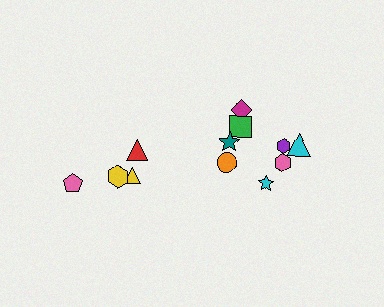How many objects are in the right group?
There are 8 objects.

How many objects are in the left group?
There are 4 objects.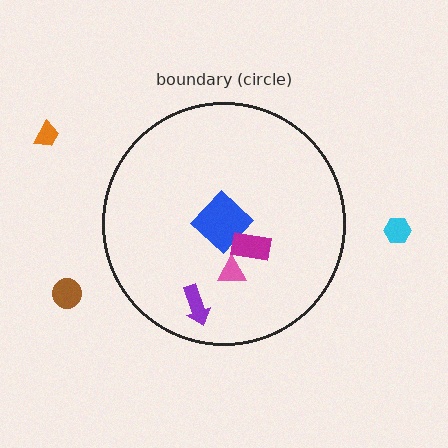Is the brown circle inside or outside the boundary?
Outside.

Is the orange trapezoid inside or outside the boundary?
Outside.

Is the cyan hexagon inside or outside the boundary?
Outside.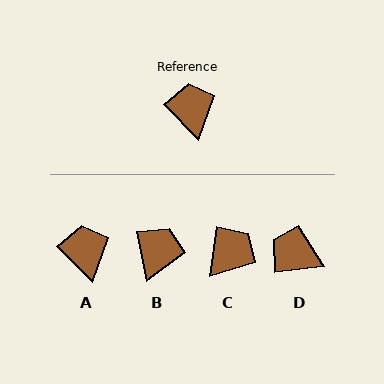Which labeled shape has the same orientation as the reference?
A.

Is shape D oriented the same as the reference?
No, it is off by about 52 degrees.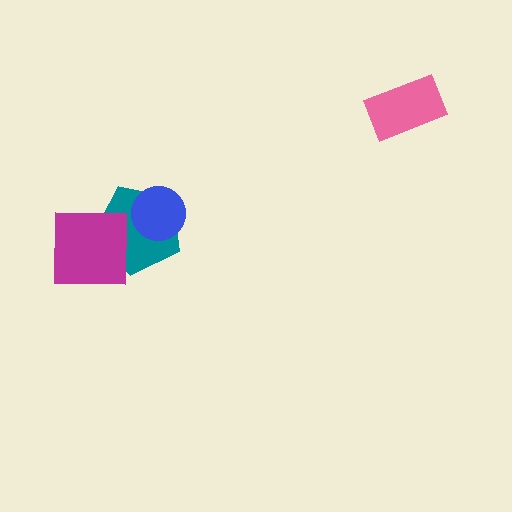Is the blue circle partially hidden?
No, no other shape covers it.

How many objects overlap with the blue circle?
1 object overlaps with the blue circle.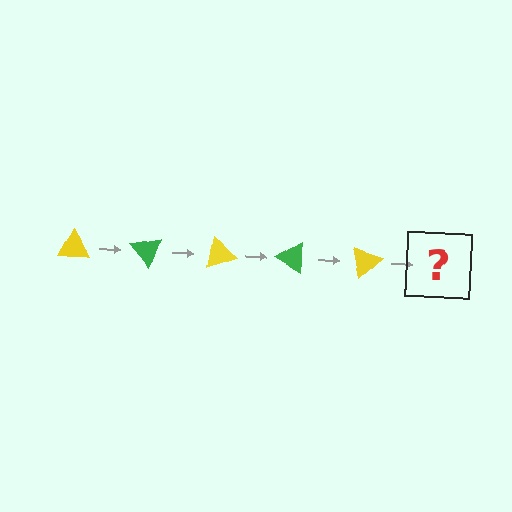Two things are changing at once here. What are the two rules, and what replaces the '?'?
The two rules are that it rotates 50 degrees each step and the color cycles through yellow and green. The '?' should be a green triangle, rotated 250 degrees from the start.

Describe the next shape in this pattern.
It should be a green triangle, rotated 250 degrees from the start.